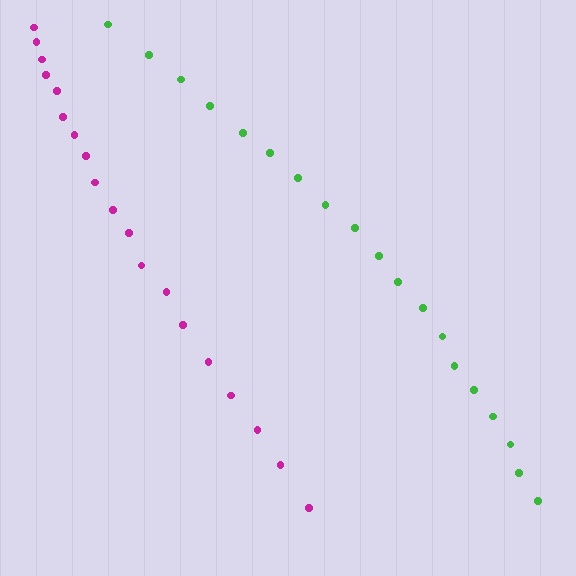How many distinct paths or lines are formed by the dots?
There are 2 distinct paths.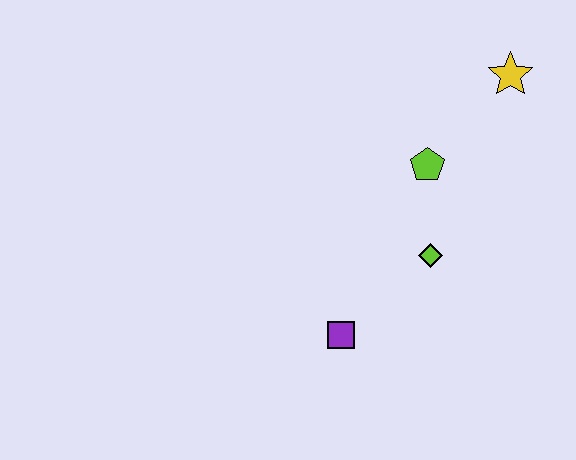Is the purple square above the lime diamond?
No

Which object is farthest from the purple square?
The yellow star is farthest from the purple square.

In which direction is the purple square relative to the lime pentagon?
The purple square is below the lime pentagon.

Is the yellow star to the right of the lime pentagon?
Yes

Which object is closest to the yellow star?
The lime pentagon is closest to the yellow star.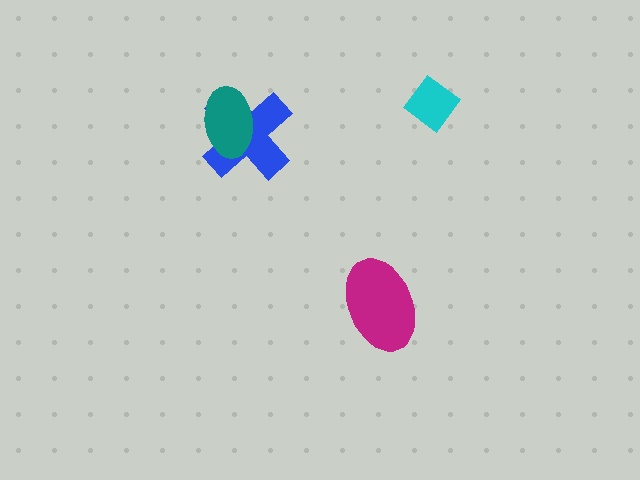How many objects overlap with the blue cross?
1 object overlaps with the blue cross.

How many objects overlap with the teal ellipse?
1 object overlaps with the teal ellipse.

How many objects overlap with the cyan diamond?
0 objects overlap with the cyan diamond.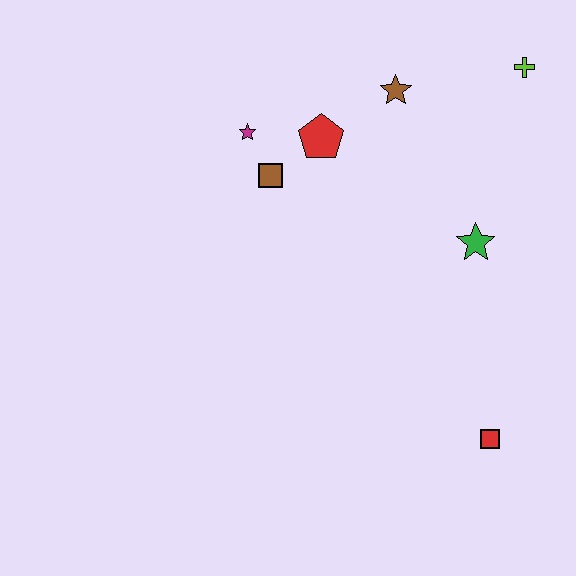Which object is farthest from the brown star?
The red square is farthest from the brown star.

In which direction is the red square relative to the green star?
The red square is below the green star.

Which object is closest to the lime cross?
The brown star is closest to the lime cross.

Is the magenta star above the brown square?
Yes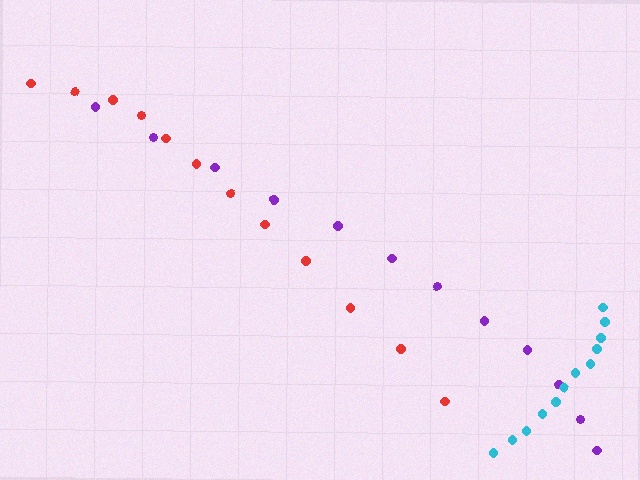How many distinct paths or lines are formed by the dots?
There are 3 distinct paths.